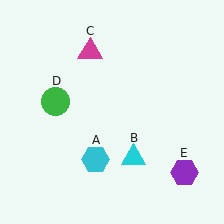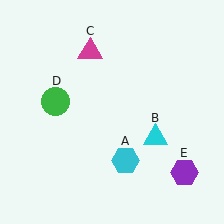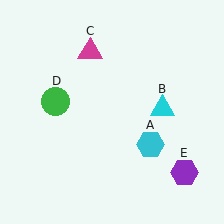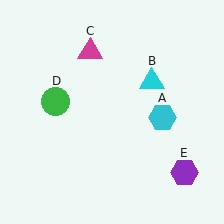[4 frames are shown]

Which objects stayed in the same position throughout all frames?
Magenta triangle (object C) and green circle (object D) and purple hexagon (object E) remained stationary.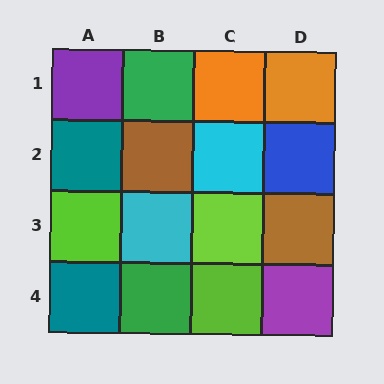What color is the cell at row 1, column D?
Orange.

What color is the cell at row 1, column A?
Purple.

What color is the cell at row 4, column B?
Green.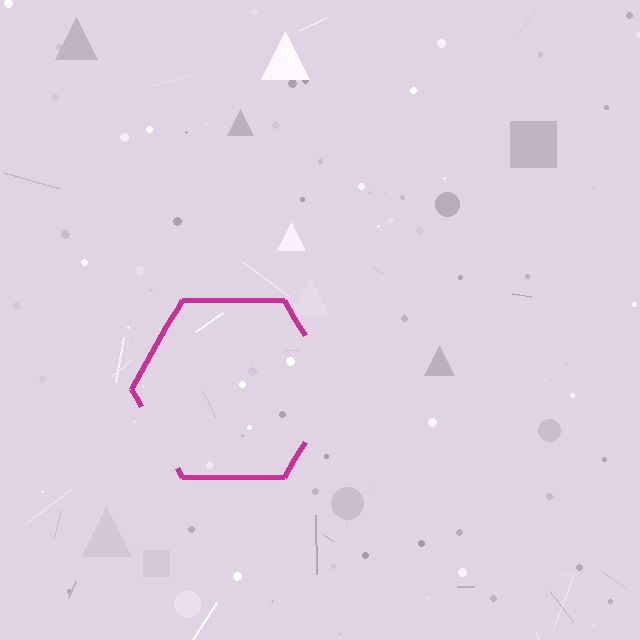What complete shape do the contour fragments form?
The contour fragments form a hexagon.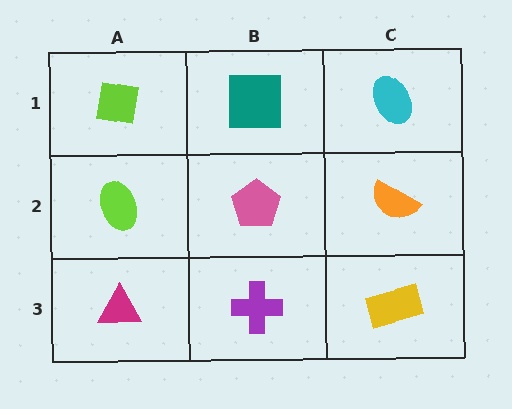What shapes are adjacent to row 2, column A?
A lime square (row 1, column A), a magenta triangle (row 3, column A), a pink pentagon (row 2, column B).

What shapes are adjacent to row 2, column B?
A teal square (row 1, column B), a purple cross (row 3, column B), a lime ellipse (row 2, column A), an orange semicircle (row 2, column C).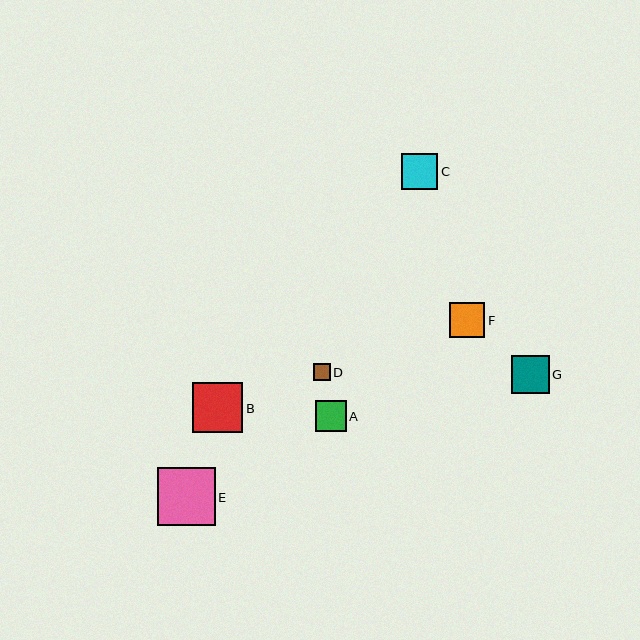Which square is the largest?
Square E is the largest with a size of approximately 58 pixels.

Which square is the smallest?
Square D is the smallest with a size of approximately 17 pixels.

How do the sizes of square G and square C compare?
Square G and square C are approximately the same size.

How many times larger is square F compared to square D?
Square F is approximately 2.1 times the size of square D.